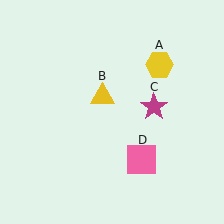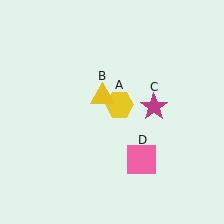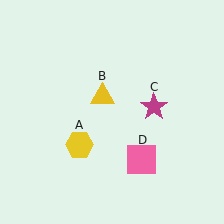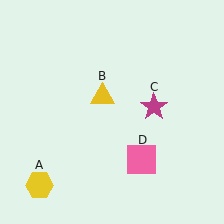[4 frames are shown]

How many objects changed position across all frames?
1 object changed position: yellow hexagon (object A).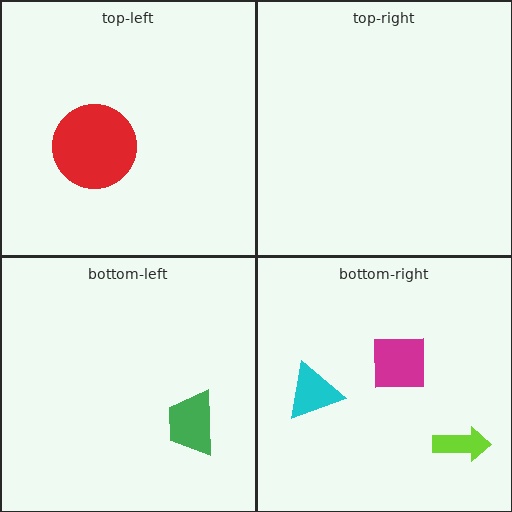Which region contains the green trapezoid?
The bottom-left region.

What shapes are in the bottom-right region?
The lime arrow, the cyan triangle, the magenta square.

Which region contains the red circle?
The top-left region.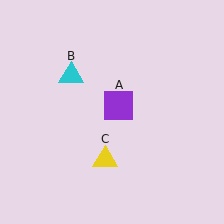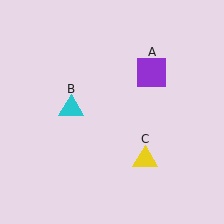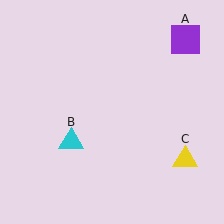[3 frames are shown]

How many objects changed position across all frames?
3 objects changed position: purple square (object A), cyan triangle (object B), yellow triangle (object C).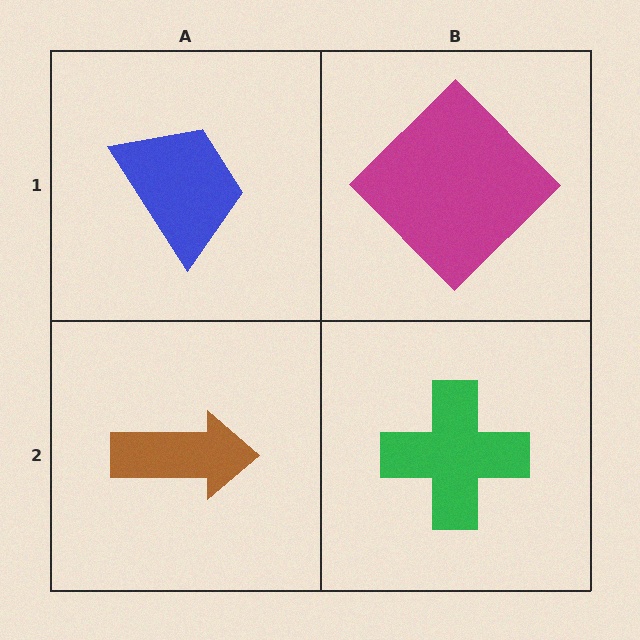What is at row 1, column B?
A magenta diamond.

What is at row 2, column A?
A brown arrow.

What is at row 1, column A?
A blue trapezoid.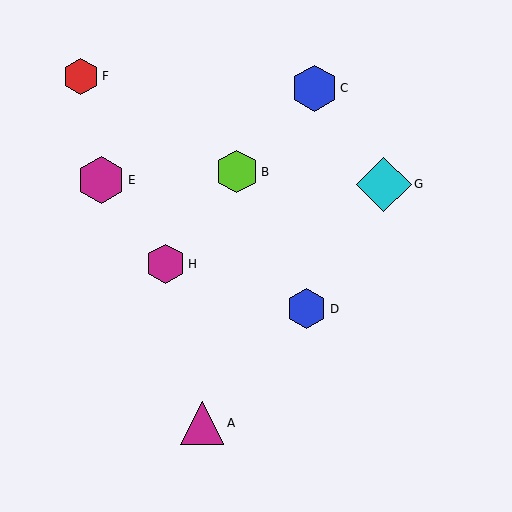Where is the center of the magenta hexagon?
The center of the magenta hexagon is at (165, 264).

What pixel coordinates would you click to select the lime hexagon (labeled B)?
Click at (237, 172) to select the lime hexagon B.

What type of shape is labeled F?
Shape F is a red hexagon.